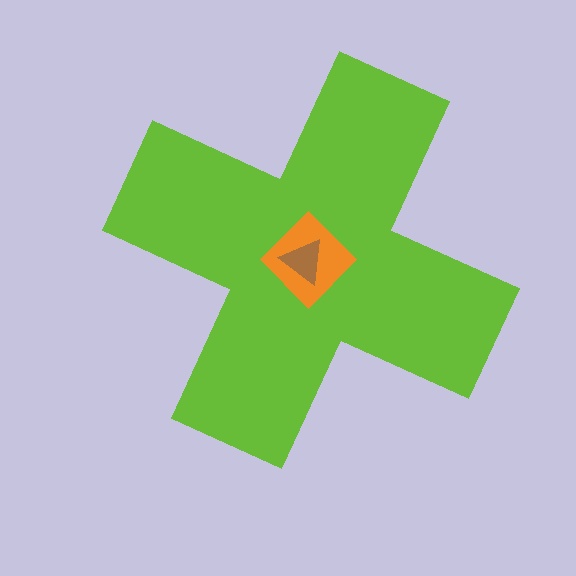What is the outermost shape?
The lime cross.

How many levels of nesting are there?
3.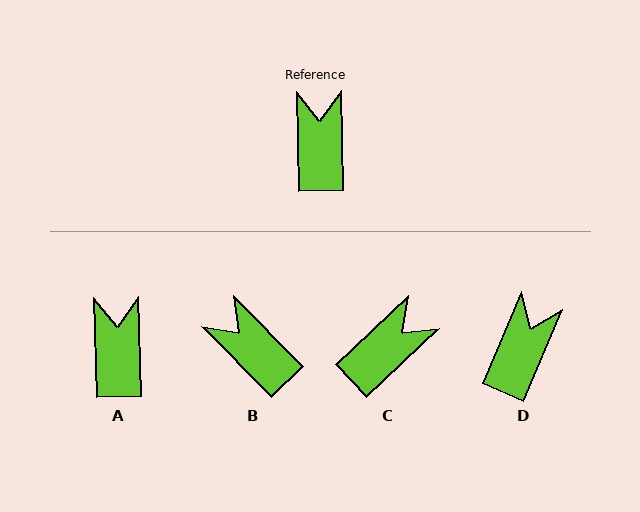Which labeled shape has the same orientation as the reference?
A.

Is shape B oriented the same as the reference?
No, it is off by about 43 degrees.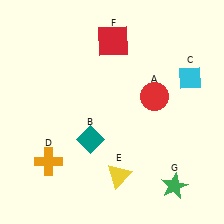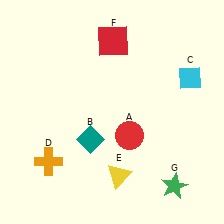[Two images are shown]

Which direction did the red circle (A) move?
The red circle (A) moved down.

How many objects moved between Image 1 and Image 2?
1 object moved between the two images.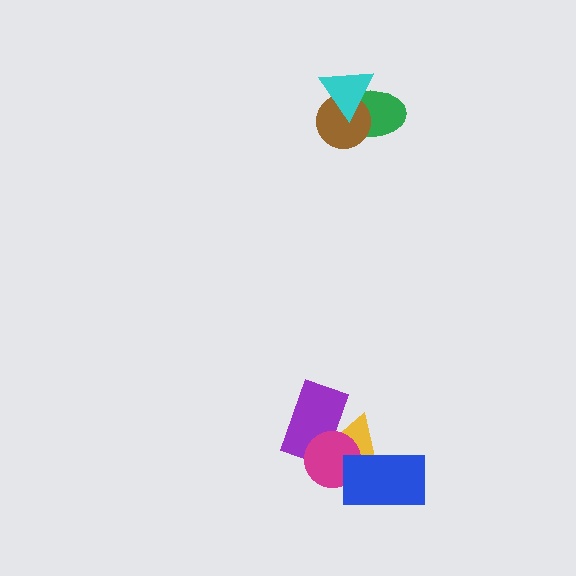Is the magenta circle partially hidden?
Yes, it is partially covered by another shape.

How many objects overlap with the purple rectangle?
2 objects overlap with the purple rectangle.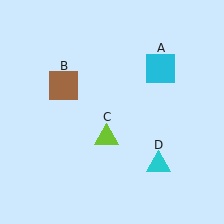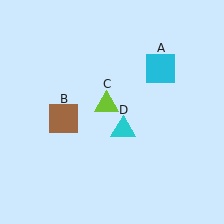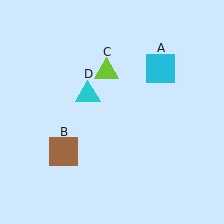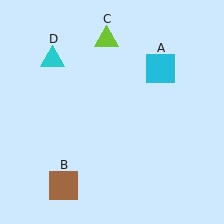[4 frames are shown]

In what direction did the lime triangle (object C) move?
The lime triangle (object C) moved up.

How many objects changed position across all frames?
3 objects changed position: brown square (object B), lime triangle (object C), cyan triangle (object D).